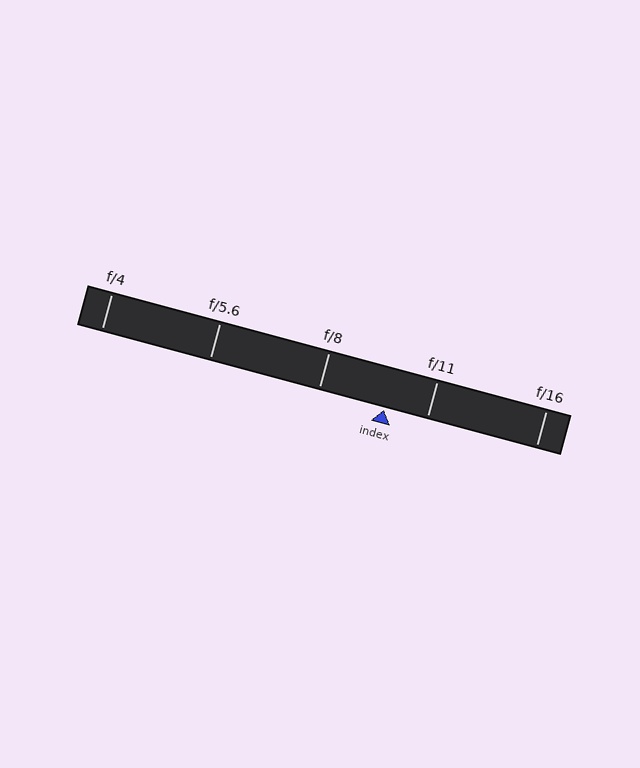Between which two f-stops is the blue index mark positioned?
The index mark is between f/8 and f/11.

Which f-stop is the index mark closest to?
The index mark is closest to f/11.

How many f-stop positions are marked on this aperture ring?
There are 5 f-stop positions marked.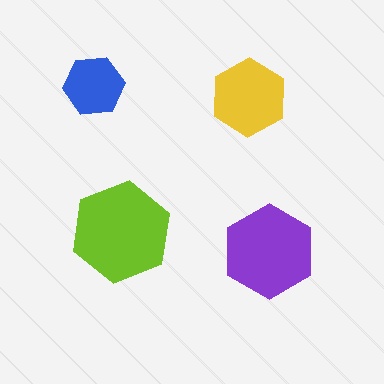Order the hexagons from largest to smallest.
the lime one, the purple one, the yellow one, the blue one.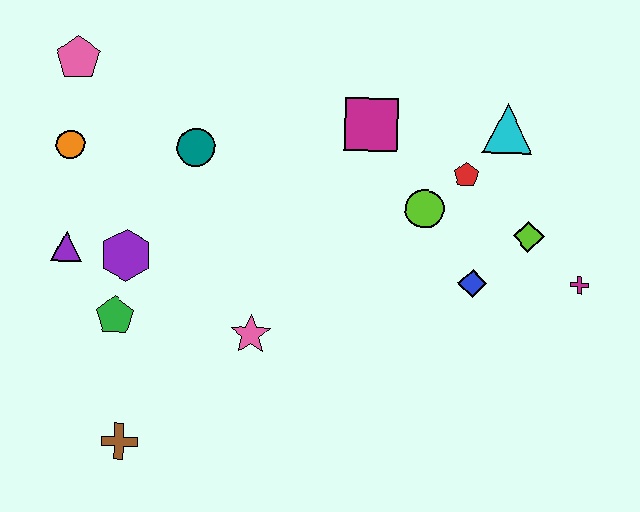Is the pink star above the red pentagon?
No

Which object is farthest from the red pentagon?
The brown cross is farthest from the red pentagon.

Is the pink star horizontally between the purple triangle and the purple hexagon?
No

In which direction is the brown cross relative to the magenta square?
The brown cross is below the magenta square.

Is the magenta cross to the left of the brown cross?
No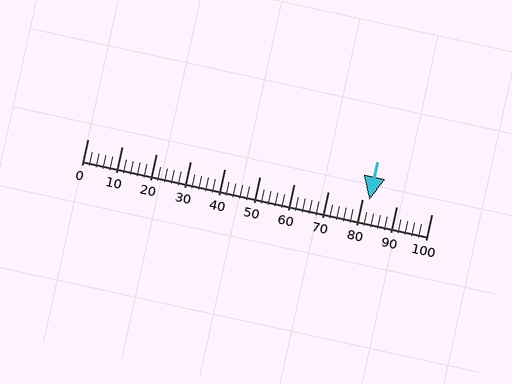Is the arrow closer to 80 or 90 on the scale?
The arrow is closer to 80.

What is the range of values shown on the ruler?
The ruler shows values from 0 to 100.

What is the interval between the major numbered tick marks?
The major tick marks are spaced 10 units apart.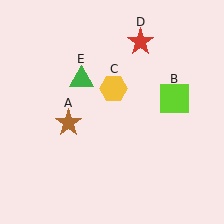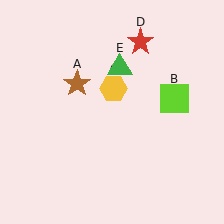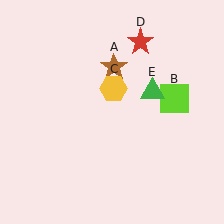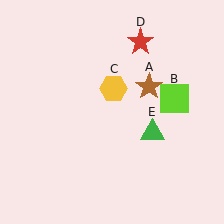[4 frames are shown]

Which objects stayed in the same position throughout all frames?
Lime square (object B) and yellow hexagon (object C) and red star (object D) remained stationary.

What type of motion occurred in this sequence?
The brown star (object A), green triangle (object E) rotated clockwise around the center of the scene.